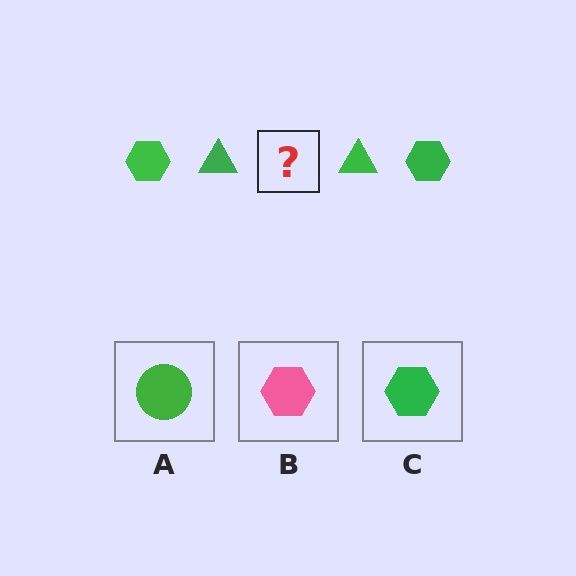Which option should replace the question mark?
Option C.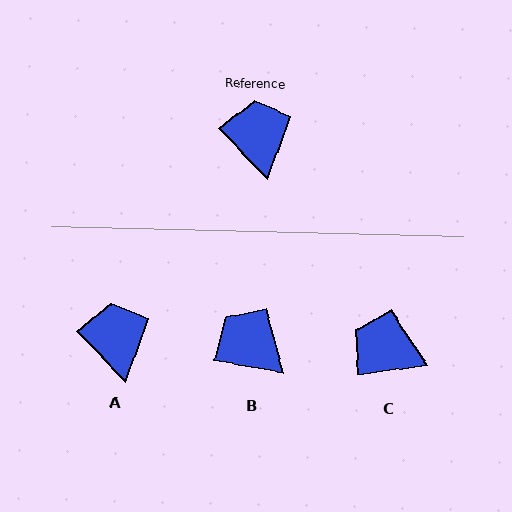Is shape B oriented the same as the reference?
No, it is off by about 36 degrees.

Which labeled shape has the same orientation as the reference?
A.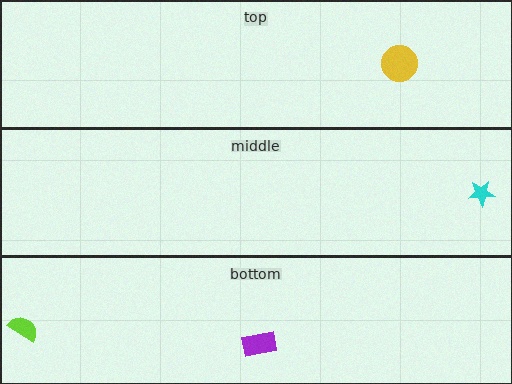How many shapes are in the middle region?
1.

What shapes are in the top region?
The yellow circle.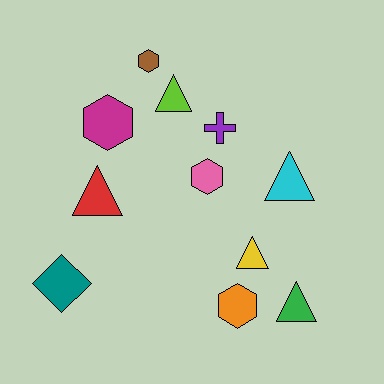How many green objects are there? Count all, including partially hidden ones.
There is 1 green object.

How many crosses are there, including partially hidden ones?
There is 1 cross.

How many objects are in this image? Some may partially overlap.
There are 11 objects.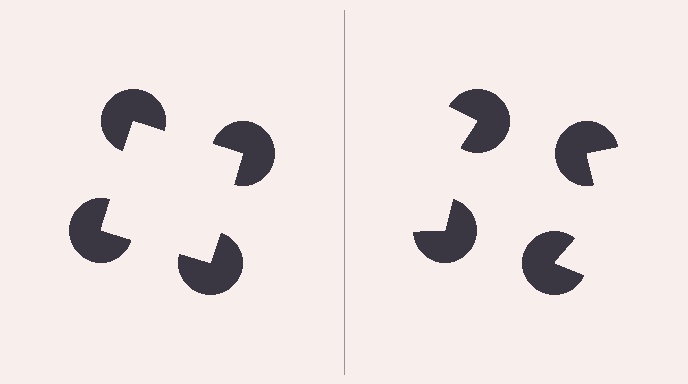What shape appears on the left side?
An illusory square.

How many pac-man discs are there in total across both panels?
8 — 4 on each side.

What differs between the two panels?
The pac-man discs are positioned identically on both sides; only the wedge orientations differ. On the left they align to a square; on the right they are misaligned.